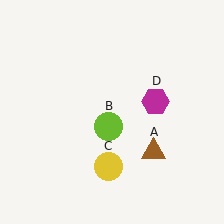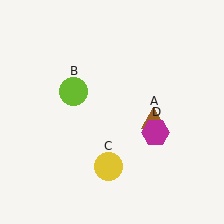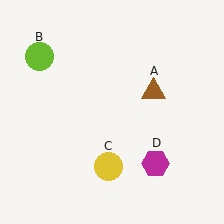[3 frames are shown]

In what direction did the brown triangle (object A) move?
The brown triangle (object A) moved up.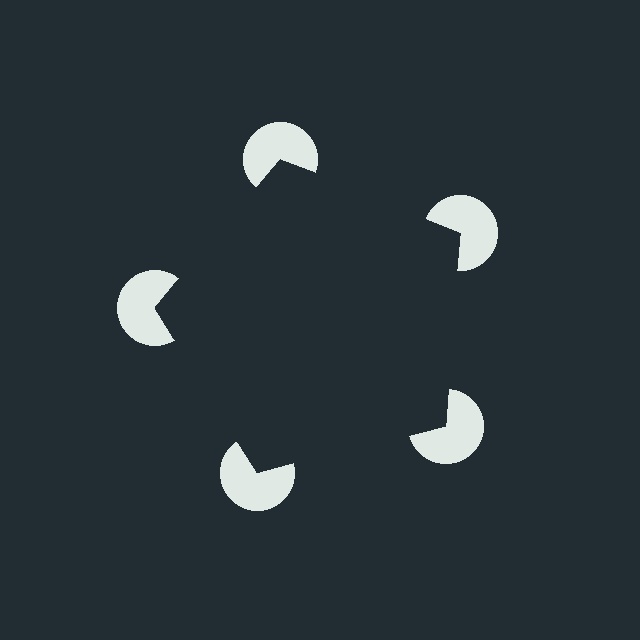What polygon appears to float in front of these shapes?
An illusory pentagon — its edges are inferred from the aligned wedge cuts in the pac-man discs, not physically drawn.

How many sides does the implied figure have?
5 sides.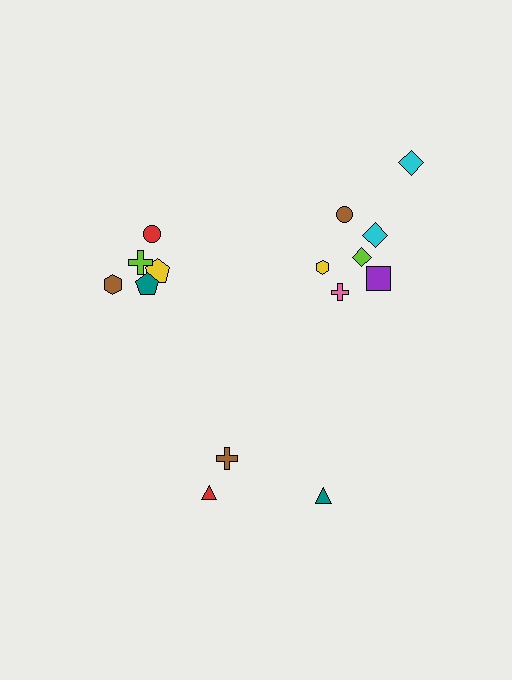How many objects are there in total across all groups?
There are 15 objects.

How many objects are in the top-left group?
There are 5 objects.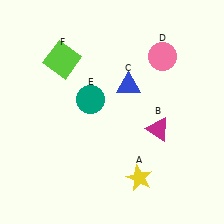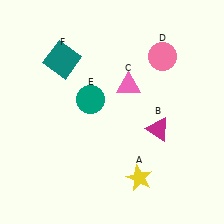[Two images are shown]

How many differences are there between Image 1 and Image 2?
There are 2 differences between the two images.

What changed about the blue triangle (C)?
In Image 1, C is blue. In Image 2, it changed to pink.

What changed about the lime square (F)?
In Image 1, F is lime. In Image 2, it changed to teal.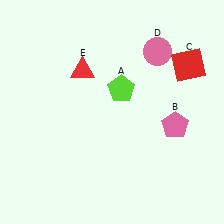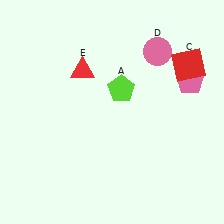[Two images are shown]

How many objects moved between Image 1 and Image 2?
1 object moved between the two images.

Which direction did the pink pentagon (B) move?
The pink pentagon (B) moved up.